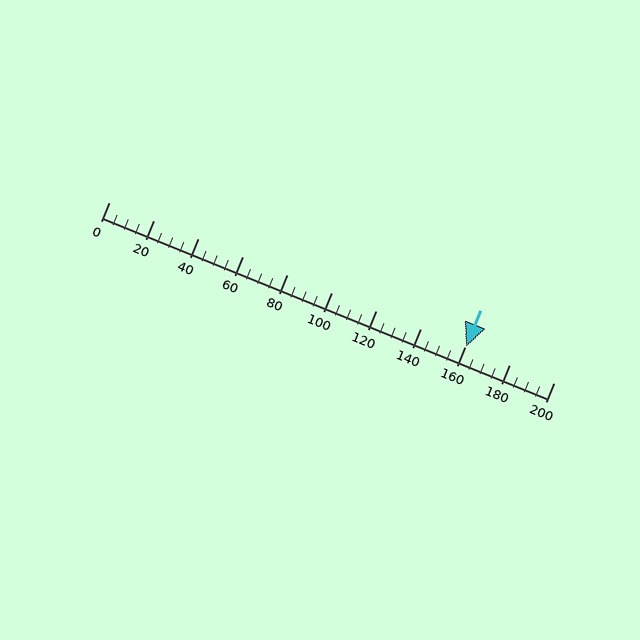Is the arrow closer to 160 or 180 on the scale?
The arrow is closer to 160.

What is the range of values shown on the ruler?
The ruler shows values from 0 to 200.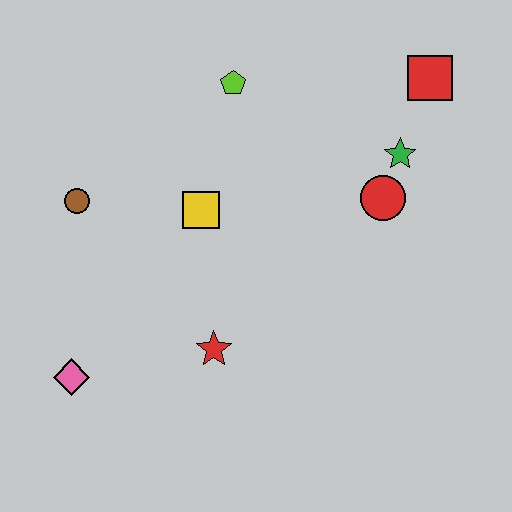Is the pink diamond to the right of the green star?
No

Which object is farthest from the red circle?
The pink diamond is farthest from the red circle.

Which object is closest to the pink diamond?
The red star is closest to the pink diamond.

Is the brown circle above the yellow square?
Yes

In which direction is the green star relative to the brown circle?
The green star is to the right of the brown circle.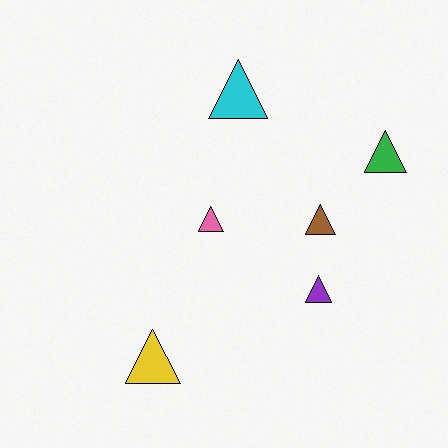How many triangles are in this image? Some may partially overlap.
There are 6 triangles.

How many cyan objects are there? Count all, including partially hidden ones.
There is 1 cyan object.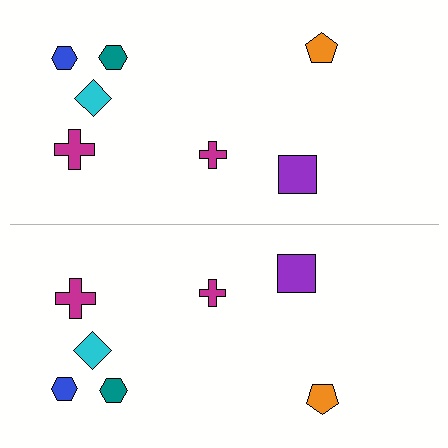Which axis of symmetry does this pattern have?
The pattern has a horizontal axis of symmetry running through the center of the image.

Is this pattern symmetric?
Yes, this pattern has bilateral (reflection) symmetry.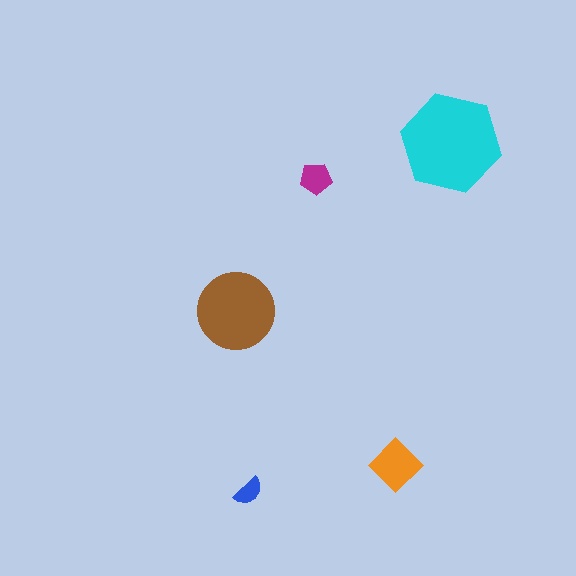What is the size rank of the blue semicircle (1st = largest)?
5th.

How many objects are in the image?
There are 5 objects in the image.